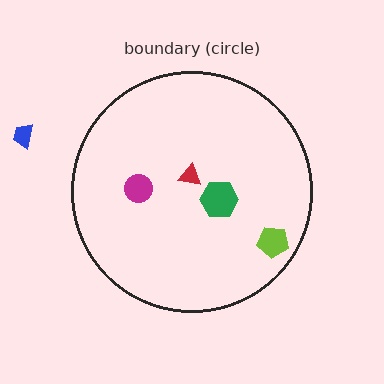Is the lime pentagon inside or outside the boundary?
Inside.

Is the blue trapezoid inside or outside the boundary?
Outside.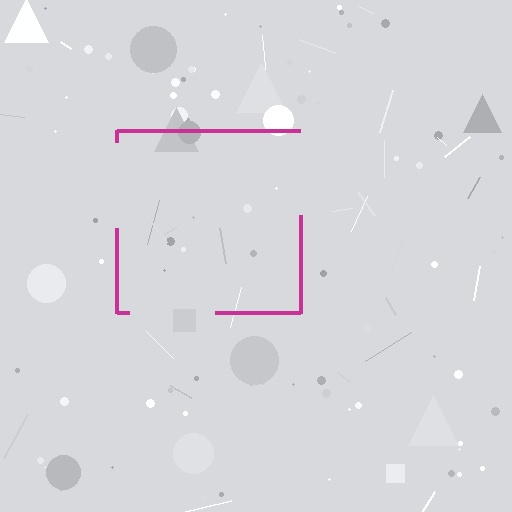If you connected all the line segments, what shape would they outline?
They would outline a square.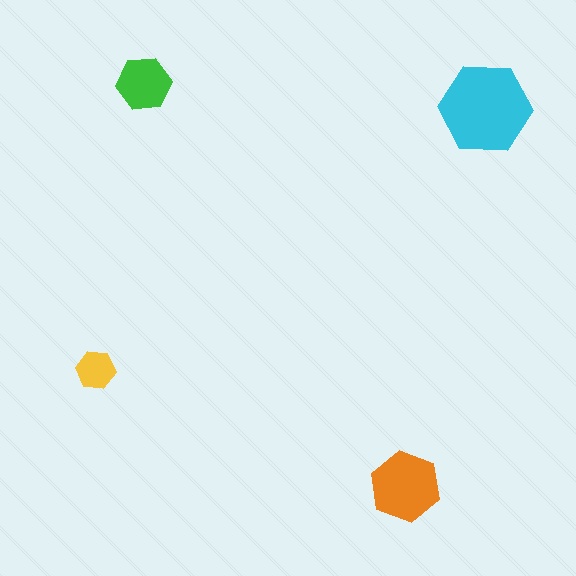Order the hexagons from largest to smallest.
the cyan one, the orange one, the green one, the yellow one.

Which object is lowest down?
The orange hexagon is bottommost.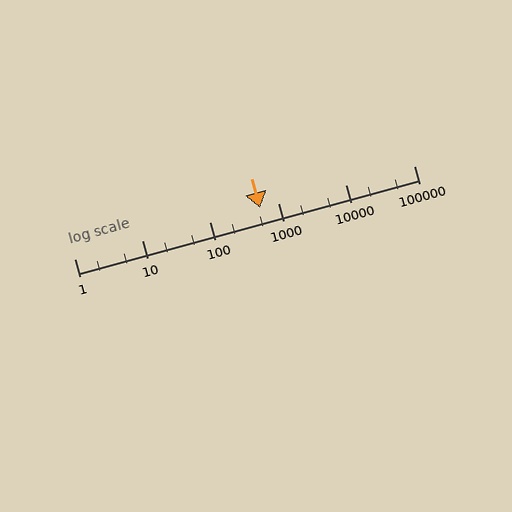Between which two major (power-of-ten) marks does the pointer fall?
The pointer is between 100 and 1000.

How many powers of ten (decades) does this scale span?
The scale spans 5 decades, from 1 to 100000.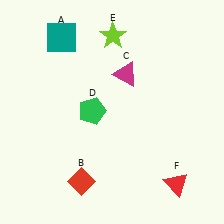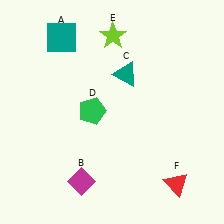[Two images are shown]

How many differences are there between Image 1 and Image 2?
There are 2 differences between the two images.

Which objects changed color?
B changed from red to magenta. C changed from magenta to teal.